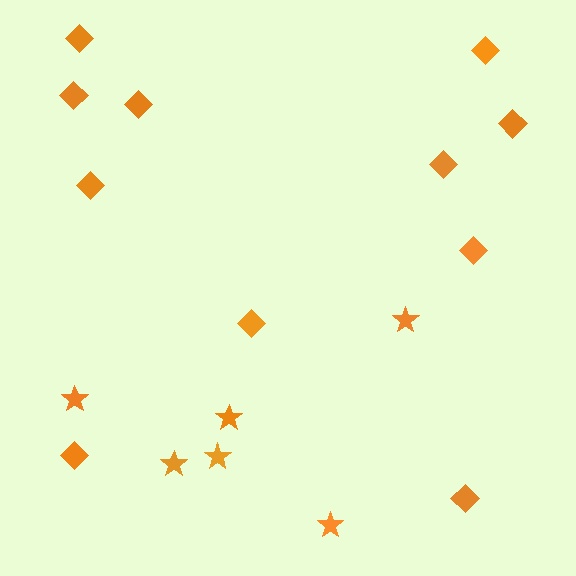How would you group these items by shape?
There are 2 groups: one group of diamonds (11) and one group of stars (6).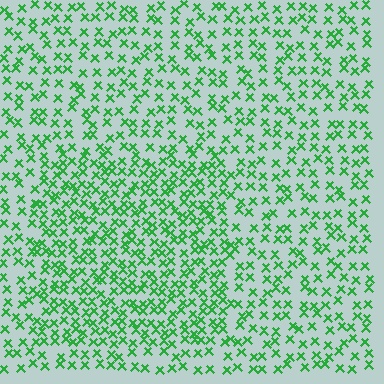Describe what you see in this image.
The image contains small green elements arranged at two different densities. A rectangle-shaped region is visible where the elements are more densely packed than the surrounding area.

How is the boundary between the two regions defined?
The boundary is defined by a change in element density (approximately 1.7x ratio). All elements are the same color, size, and shape.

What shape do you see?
I see a rectangle.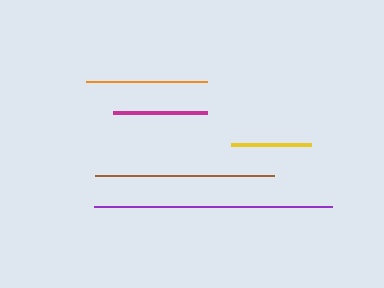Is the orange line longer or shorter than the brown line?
The brown line is longer than the orange line.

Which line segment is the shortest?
The yellow line is the shortest at approximately 80 pixels.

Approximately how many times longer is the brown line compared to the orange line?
The brown line is approximately 1.5 times the length of the orange line.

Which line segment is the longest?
The purple line is the longest at approximately 239 pixels.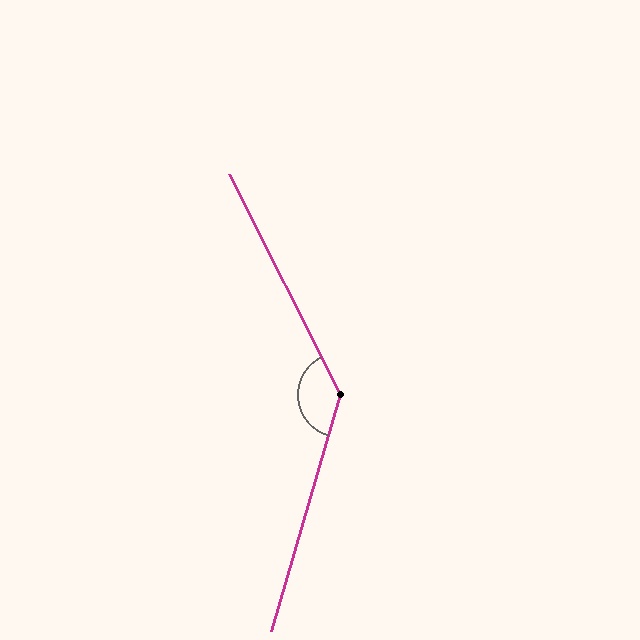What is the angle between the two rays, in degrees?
Approximately 137 degrees.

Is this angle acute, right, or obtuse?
It is obtuse.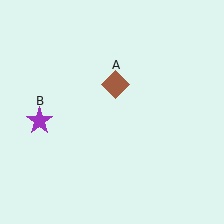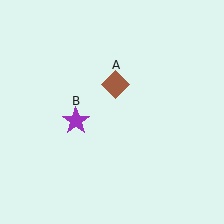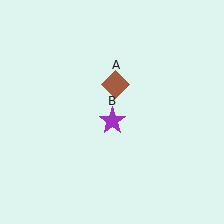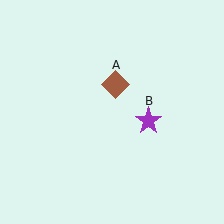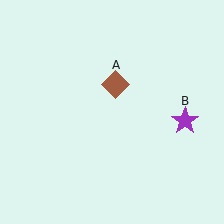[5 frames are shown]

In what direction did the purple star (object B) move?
The purple star (object B) moved right.